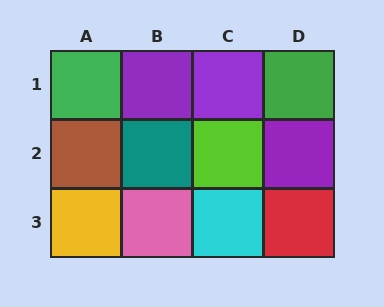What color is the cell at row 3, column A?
Yellow.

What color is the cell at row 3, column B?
Pink.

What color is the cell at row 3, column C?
Cyan.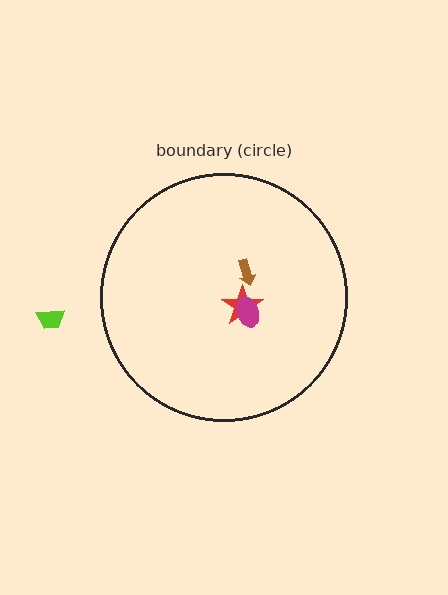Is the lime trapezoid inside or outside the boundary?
Outside.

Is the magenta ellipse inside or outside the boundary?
Inside.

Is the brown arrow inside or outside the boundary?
Inside.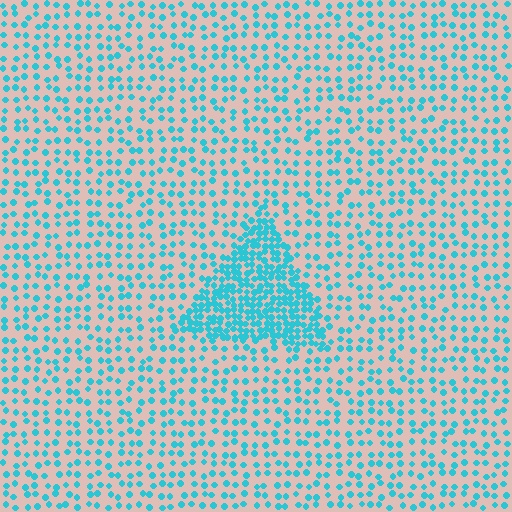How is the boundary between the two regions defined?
The boundary is defined by a change in element density (approximately 2.7x ratio). All elements are the same color, size, and shape.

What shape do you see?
I see a triangle.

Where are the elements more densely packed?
The elements are more densely packed inside the triangle boundary.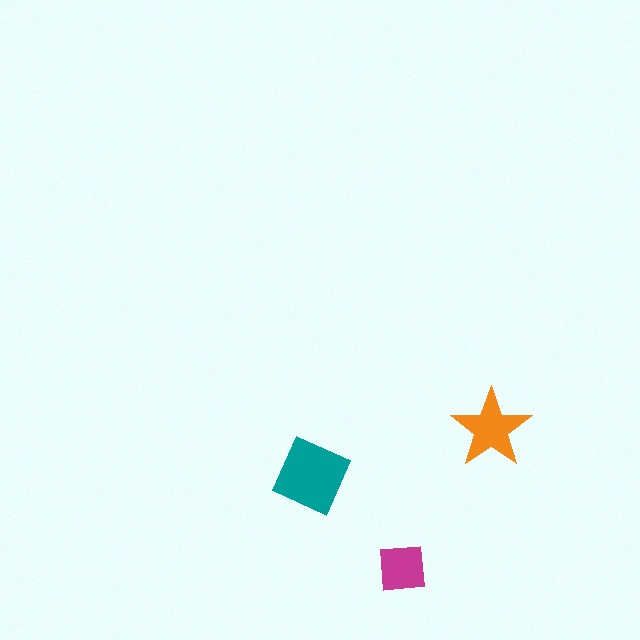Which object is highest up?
The orange star is topmost.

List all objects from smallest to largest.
The magenta square, the orange star, the teal diamond.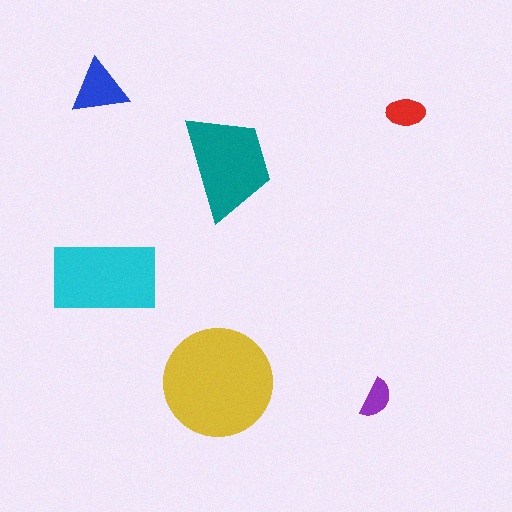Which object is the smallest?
The purple semicircle.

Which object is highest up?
The blue triangle is topmost.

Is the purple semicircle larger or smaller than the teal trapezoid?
Smaller.